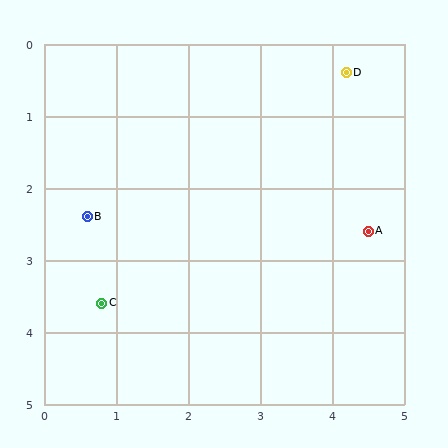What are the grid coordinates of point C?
Point C is at approximately (0.8, 3.6).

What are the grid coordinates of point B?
Point B is at approximately (0.6, 2.4).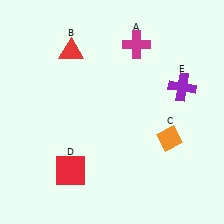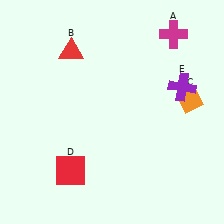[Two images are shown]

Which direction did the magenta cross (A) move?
The magenta cross (A) moved right.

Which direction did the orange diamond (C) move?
The orange diamond (C) moved up.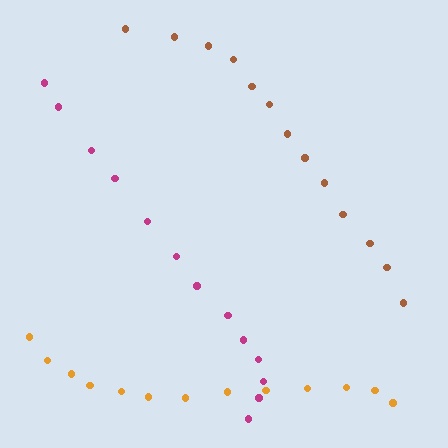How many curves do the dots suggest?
There are 3 distinct paths.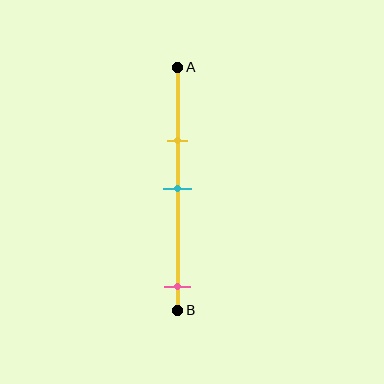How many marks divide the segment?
There are 3 marks dividing the segment.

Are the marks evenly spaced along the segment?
No, the marks are not evenly spaced.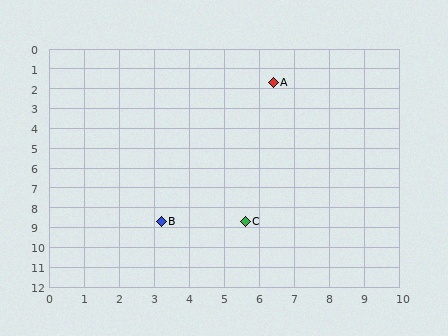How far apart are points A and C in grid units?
Points A and C are about 7.0 grid units apart.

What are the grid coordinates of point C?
Point C is at approximately (5.6, 8.7).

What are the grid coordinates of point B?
Point B is at approximately (3.2, 8.7).